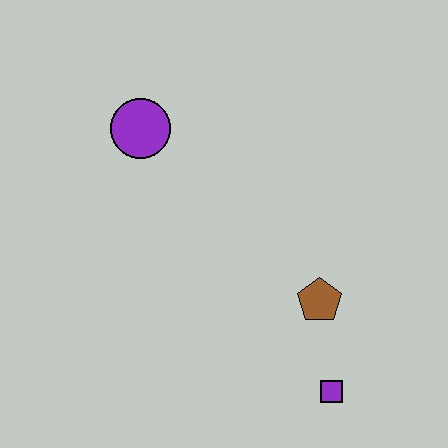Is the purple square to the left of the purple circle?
No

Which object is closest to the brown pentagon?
The purple square is closest to the brown pentagon.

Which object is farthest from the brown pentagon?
The purple circle is farthest from the brown pentagon.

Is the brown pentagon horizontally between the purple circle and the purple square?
Yes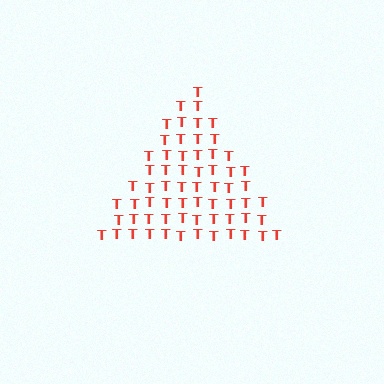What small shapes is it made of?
It is made of small letter T's.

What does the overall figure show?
The overall figure shows a triangle.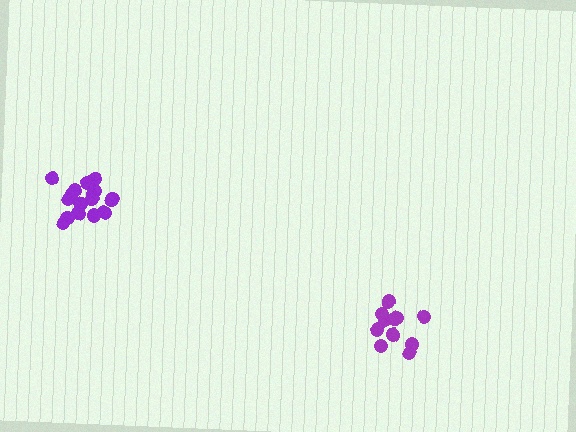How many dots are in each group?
Group 1: 16 dots, Group 2: 11 dots (27 total).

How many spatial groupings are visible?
There are 2 spatial groupings.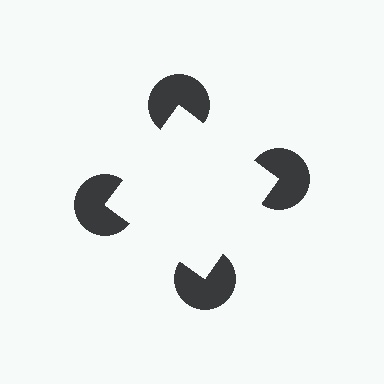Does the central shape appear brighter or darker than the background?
It typically appears slightly brighter than the background, even though no actual brightness change is drawn.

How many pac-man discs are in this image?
There are 4 — one at each vertex of the illusory square.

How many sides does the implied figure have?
4 sides.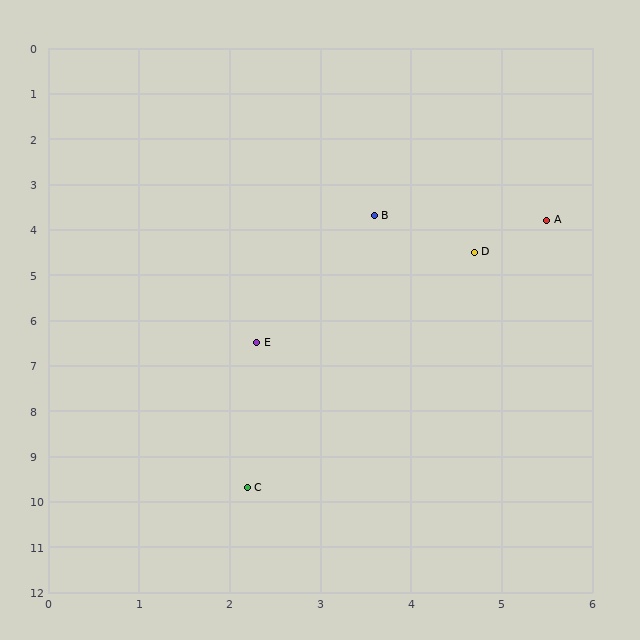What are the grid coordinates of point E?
Point E is at approximately (2.3, 6.5).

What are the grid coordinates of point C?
Point C is at approximately (2.2, 9.7).